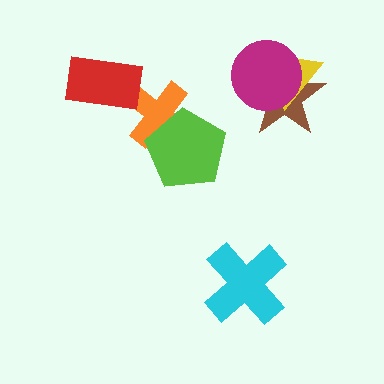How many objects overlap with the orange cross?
2 objects overlap with the orange cross.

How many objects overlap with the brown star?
2 objects overlap with the brown star.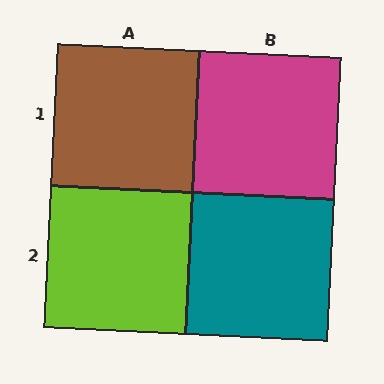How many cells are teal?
1 cell is teal.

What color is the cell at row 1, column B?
Magenta.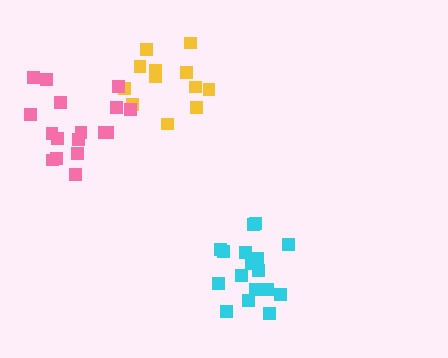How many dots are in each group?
Group 1: 18 dots, Group 2: 12 dots, Group 3: 17 dots (47 total).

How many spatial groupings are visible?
There are 3 spatial groupings.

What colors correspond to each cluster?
The clusters are colored: cyan, yellow, pink.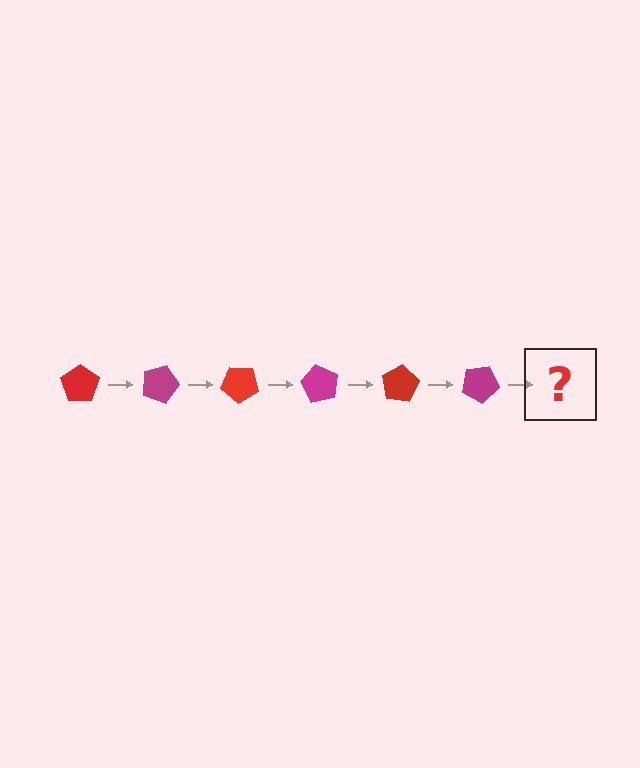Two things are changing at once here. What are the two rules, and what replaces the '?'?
The two rules are that it rotates 20 degrees each step and the color cycles through red and magenta. The '?' should be a red pentagon, rotated 120 degrees from the start.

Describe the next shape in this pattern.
It should be a red pentagon, rotated 120 degrees from the start.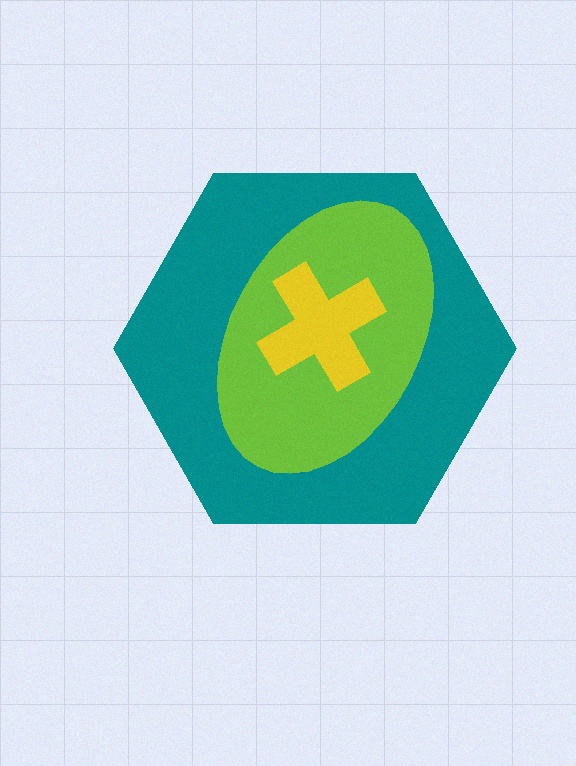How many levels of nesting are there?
3.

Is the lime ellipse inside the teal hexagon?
Yes.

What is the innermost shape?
The yellow cross.